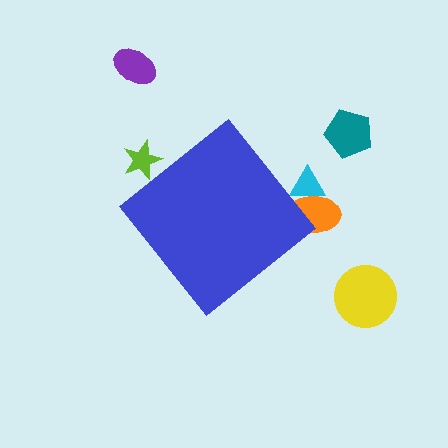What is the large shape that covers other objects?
A blue diamond.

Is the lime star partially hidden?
Yes, the lime star is partially hidden behind the blue diamond.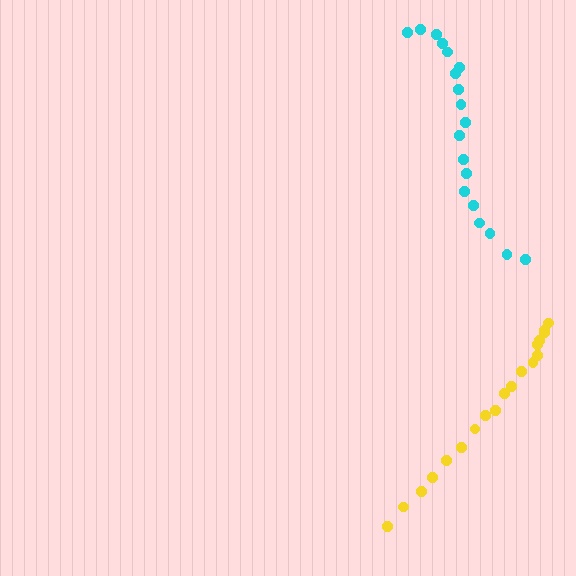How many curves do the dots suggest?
There are 2 distinct paths.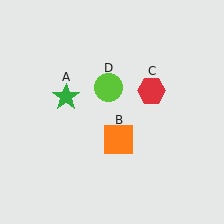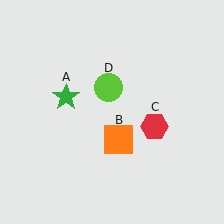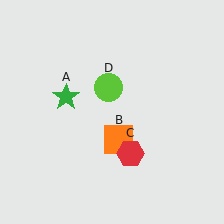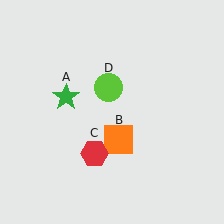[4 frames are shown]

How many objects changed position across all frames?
1 object changed position: red hexagon (object C).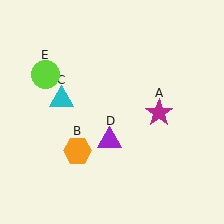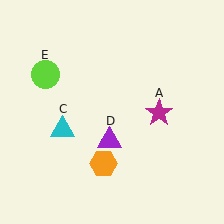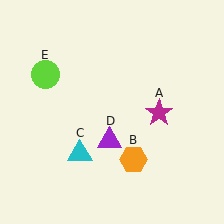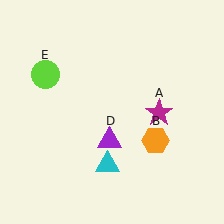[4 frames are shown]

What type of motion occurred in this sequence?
The orange hexagon (object B), cyan triangle (object C) rotated counterclockwise around the center of the scene.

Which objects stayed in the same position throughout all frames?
Magenta star (object A) and purple triangle (object D) and lime circle (object E) remained stationary.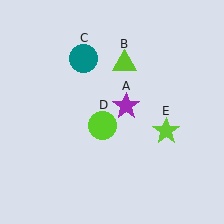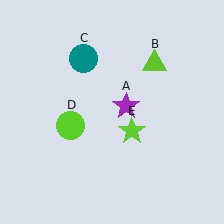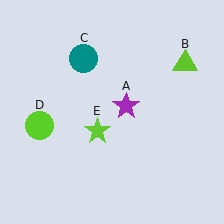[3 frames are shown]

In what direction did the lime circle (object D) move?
The lime circle (object D) moved left.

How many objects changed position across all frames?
3 objects changed position: lime triangle (object B), lime circle (object D), lime star (object E).